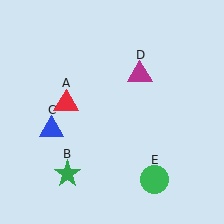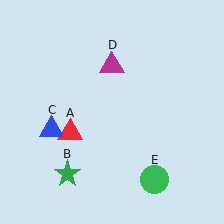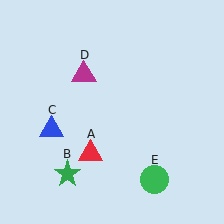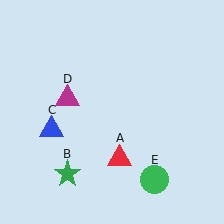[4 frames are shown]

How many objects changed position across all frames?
2 objects changed position: red triangle (object A), magenta triangle (object D).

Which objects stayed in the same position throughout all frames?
Green star (object B) and blue triangle (object C) and green circle (object E) remained stationary.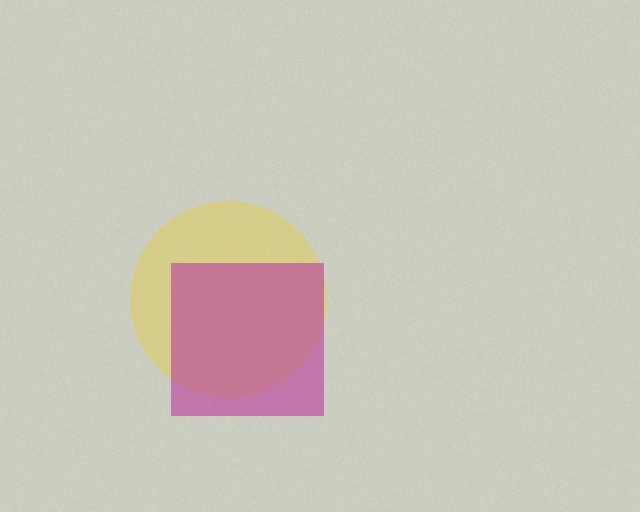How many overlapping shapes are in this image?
There are 2 overlapping shapes in the image.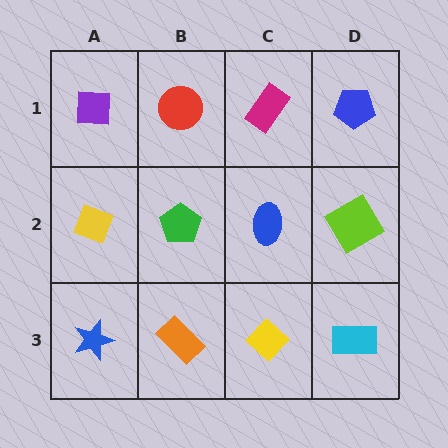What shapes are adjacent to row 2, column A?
A purple square (row 1, column A), a blue star (row 3, column A), a green pentagon (row 2, column B).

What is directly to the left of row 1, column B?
A purple square.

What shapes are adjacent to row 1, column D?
A lime diamond (row 2, column D), a magenta rectangle (row 1, column C).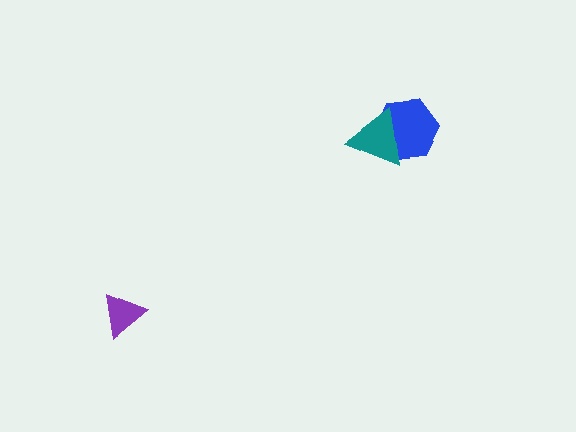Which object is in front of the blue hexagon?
The teal triangle is in front of the blue hexagon.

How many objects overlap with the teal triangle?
1 object overlaps with the teal triangle.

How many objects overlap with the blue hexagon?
1 object overlaps with the blue hexagon.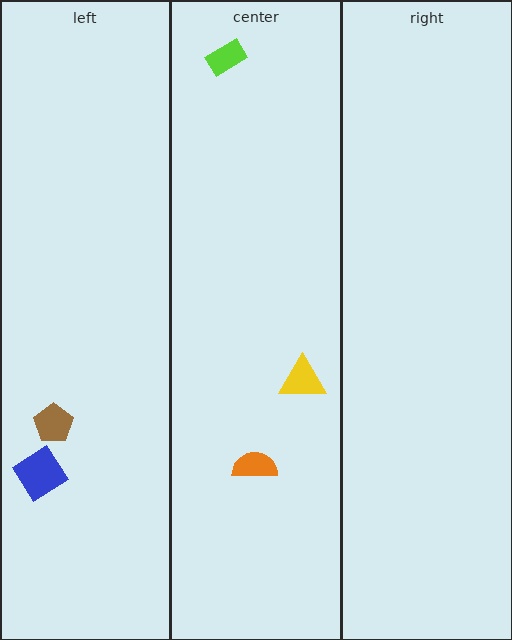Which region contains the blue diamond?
The left region.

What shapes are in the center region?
The lime rectangle, the orange semicircle, the yellow triangle.